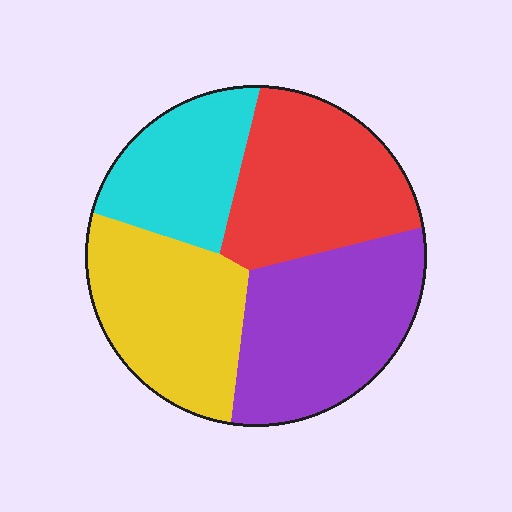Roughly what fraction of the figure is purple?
Purple covers about 30% of the figure.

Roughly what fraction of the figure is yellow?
Yellow covers about 25% of the figure.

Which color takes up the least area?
Cyan, at roughly 20%.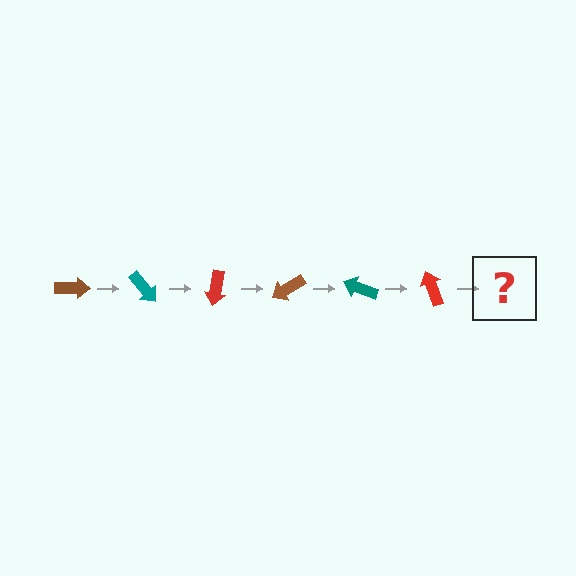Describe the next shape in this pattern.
It should be a brown arrow, rotated 300 degrees from the start.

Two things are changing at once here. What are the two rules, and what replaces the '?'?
The two rules are that it rotates 50 degrees each step and the color cycles through brown, teal, and red. The '?' should be a brown arrow, rotated 300 degrees from the start.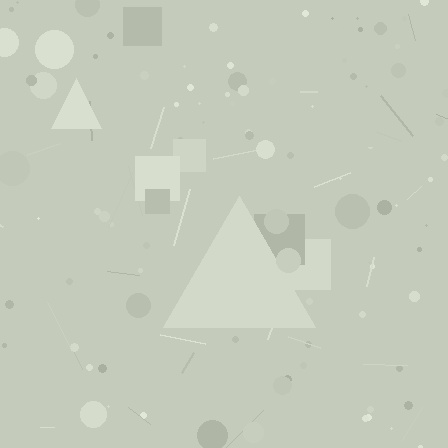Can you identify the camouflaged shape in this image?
The camouflaged shape is a triangle.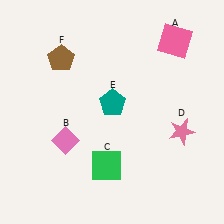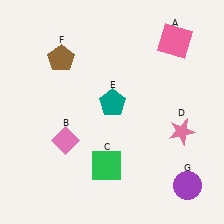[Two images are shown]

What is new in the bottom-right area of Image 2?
A purple circle (G) was added in the bottom-right area of Image 2.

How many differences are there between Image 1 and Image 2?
There is 1 difference between the two images.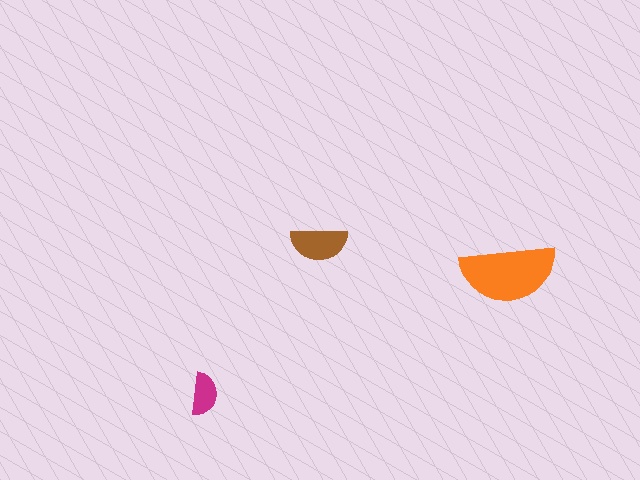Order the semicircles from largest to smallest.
the orange one, the brown one, the magenta one.